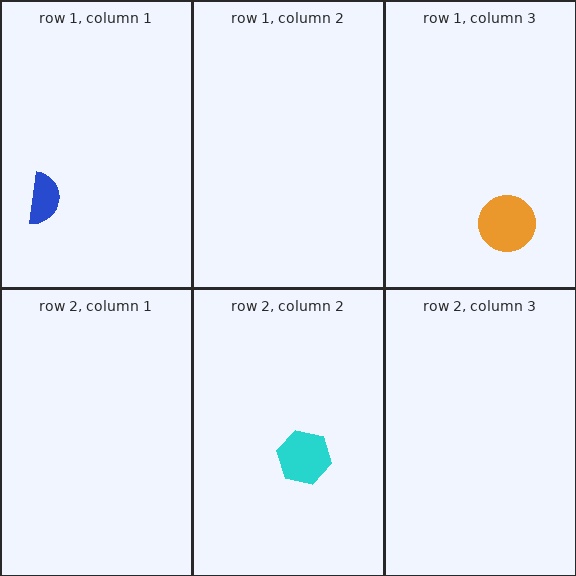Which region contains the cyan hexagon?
The row 2, column 2 region.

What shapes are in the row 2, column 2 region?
The cyan hexagon.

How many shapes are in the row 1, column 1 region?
1.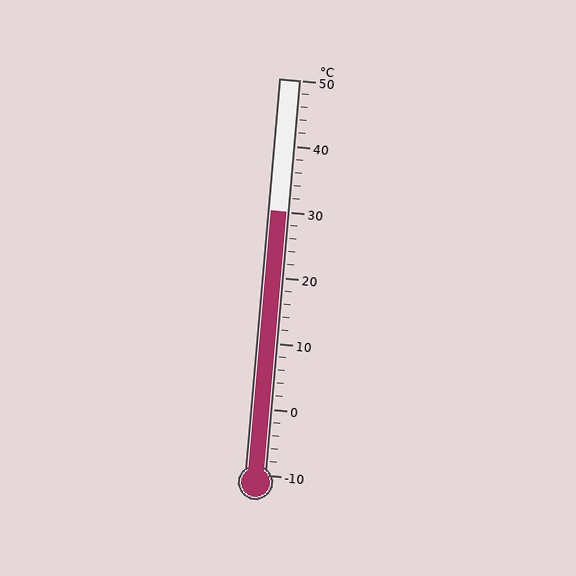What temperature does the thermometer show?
The thermometer shows approximately 30°C.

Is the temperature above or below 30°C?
The temperature is at 30°C.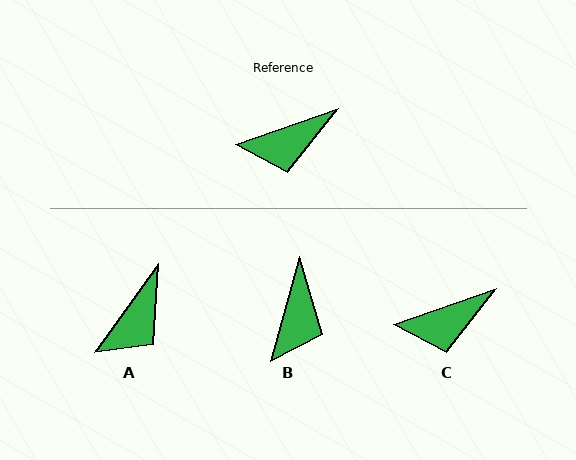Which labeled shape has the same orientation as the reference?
C.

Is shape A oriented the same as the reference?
No, it is off by about 35 degrees.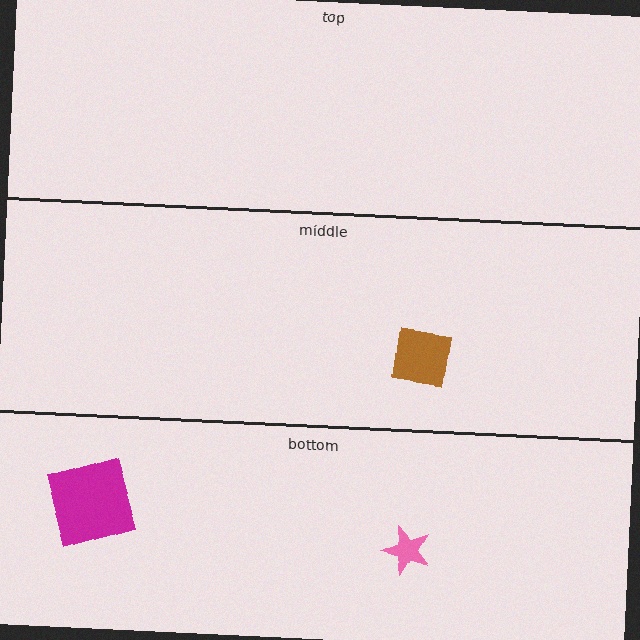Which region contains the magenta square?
The bottom region.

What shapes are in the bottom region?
The pink star, the magenta square.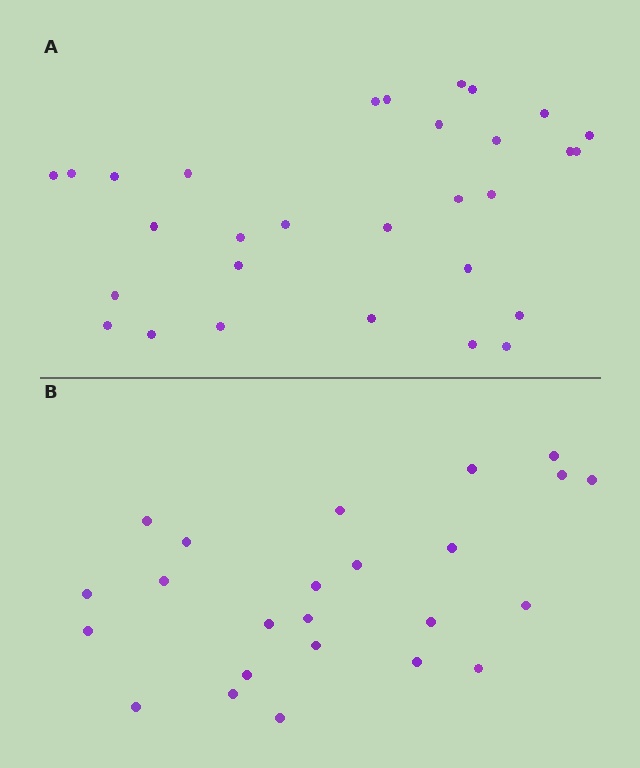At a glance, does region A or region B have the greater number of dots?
Region A (the top region) has more dots.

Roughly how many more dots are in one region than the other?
Region A has about 6 more dots than region B.